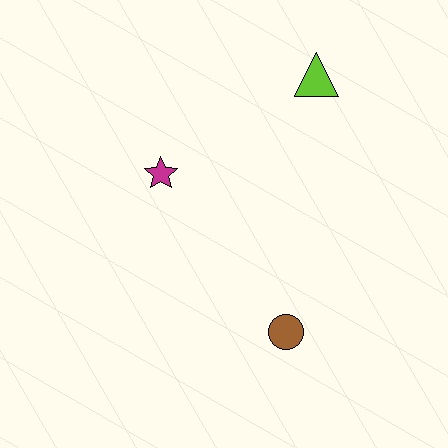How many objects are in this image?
There are 3 objects.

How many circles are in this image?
There is 1 circle.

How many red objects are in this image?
There are no red objects.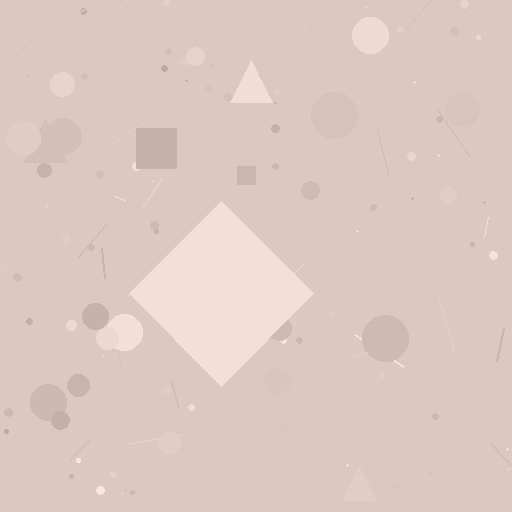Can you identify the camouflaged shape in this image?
The camouflaged shape is a diamond.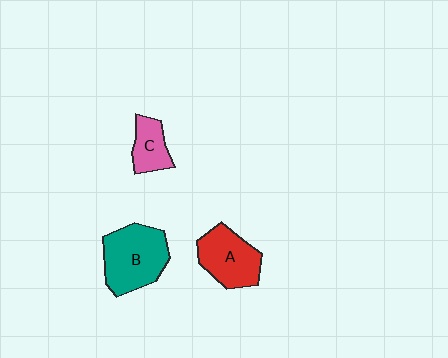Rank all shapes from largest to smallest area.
From largest to smallest: B (teal), A (red), C (pink).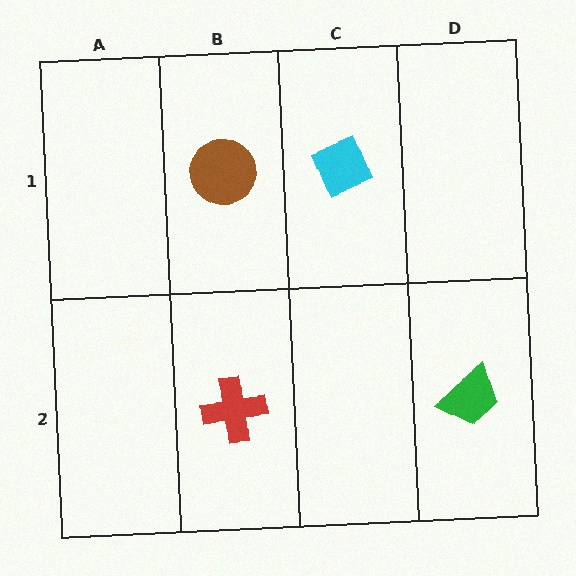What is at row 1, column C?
A cyan diamond.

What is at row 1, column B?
A brown circle.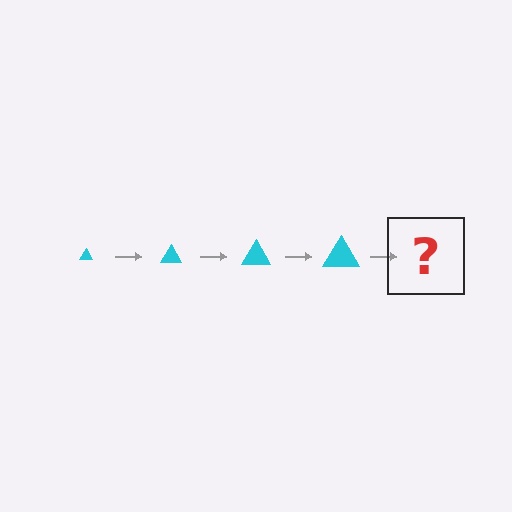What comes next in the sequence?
The next element should be a cyan triangle, larger than the previous one.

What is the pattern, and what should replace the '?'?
The pattern is that the triangle gets progressively larger each step. The '?' should be a cyan triangle, larger than the previous one.